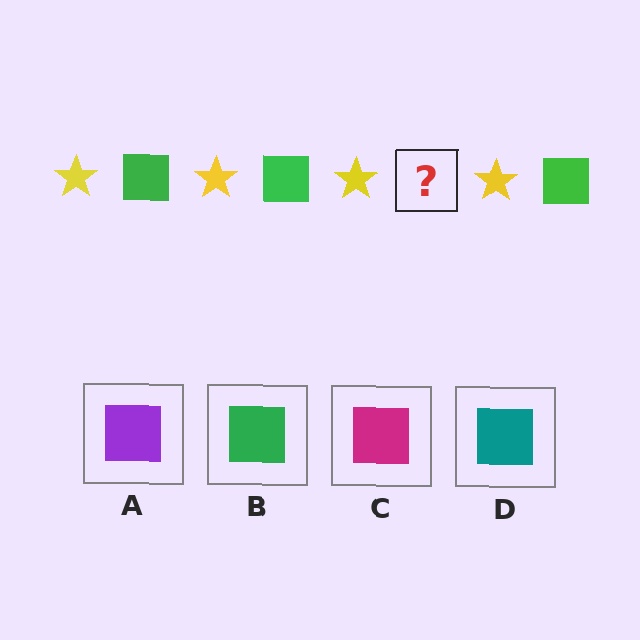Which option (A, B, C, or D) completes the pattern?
B.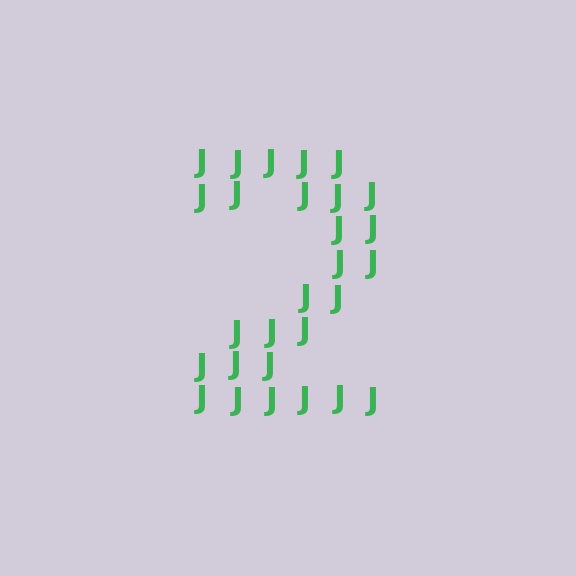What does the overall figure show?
The overall figure shows the digit 2.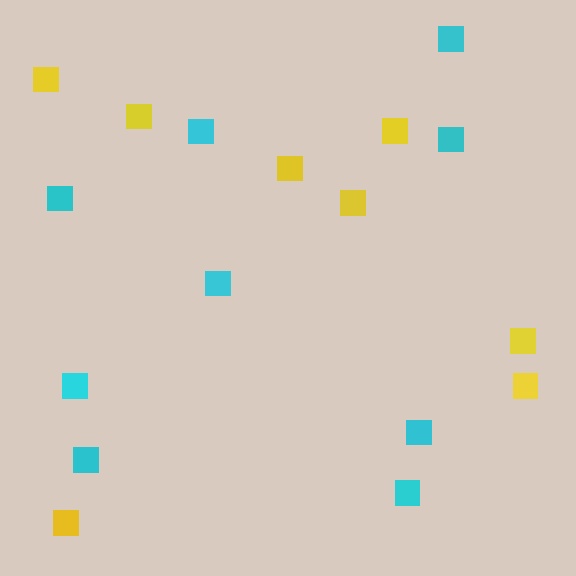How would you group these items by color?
There are 2 groups: one group of yellow squares (8) and one group of cyan squares (9).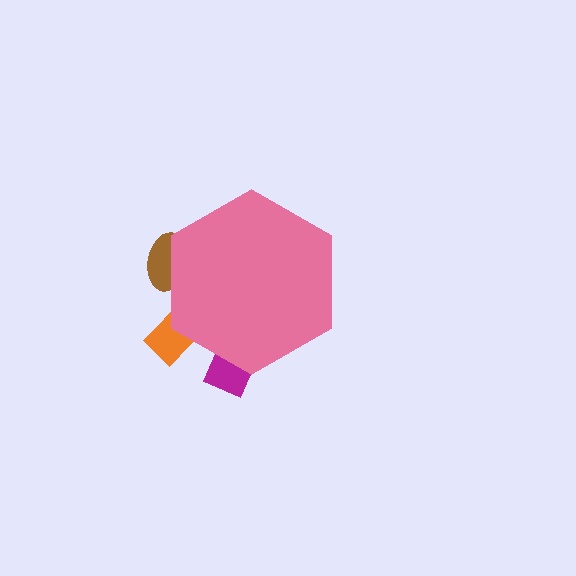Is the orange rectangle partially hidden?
Yes, the orange rectangle is partially hidden behind the pink hexagon.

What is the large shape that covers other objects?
A pink hexagon.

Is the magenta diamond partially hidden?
Yes, the magenta diamond is partially hidden behind the pink hexagon.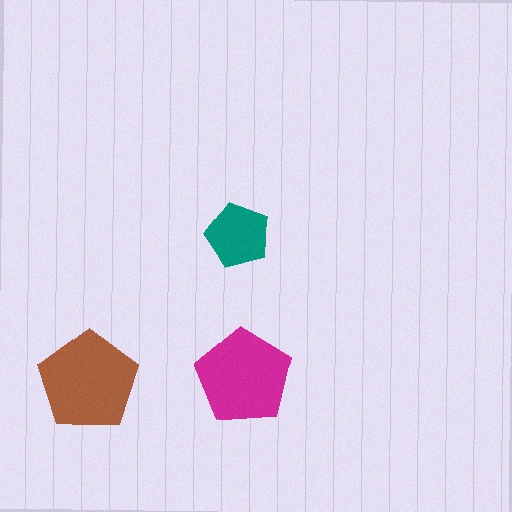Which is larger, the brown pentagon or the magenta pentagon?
The brown one.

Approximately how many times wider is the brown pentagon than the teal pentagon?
About 1.5 times wider.